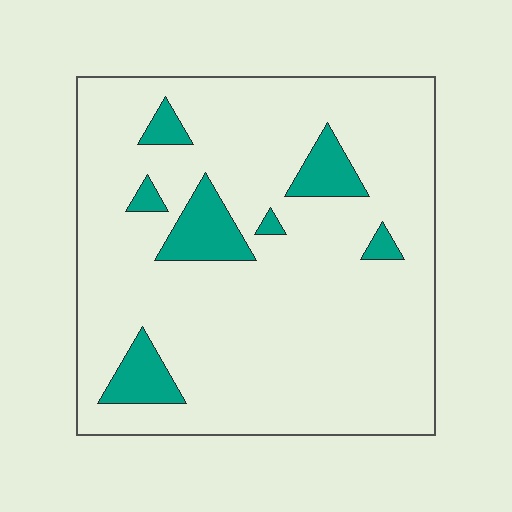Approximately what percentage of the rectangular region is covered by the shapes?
Approximately 10%.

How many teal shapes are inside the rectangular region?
7.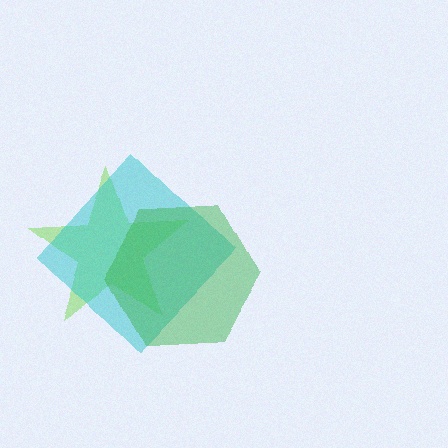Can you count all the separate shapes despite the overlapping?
Yes, there are 3 separate shapes.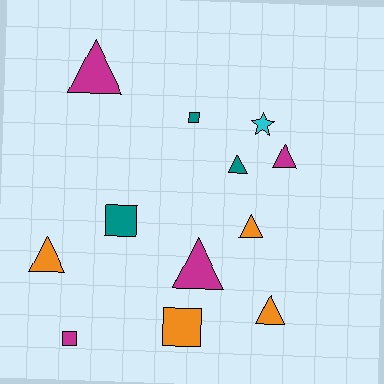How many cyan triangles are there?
There are no cyan triangles.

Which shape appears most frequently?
Triangle, with 7 objects.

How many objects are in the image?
There are 12 objects.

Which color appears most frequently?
Orange, with 4 objects.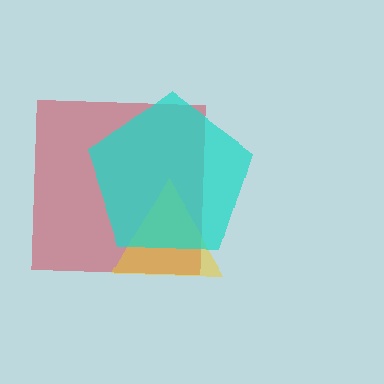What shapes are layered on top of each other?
The layered shapes are: a red square, a yellow triangle, a cyan pentagon.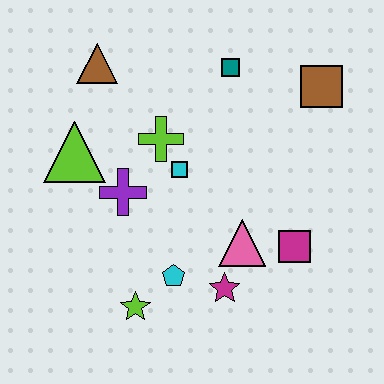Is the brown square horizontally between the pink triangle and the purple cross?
No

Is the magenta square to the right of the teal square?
Yes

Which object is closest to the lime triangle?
The purple cross is closest to the lime triangle.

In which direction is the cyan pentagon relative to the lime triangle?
The cyan pentagon is below the lime triangle.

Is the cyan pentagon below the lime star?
No